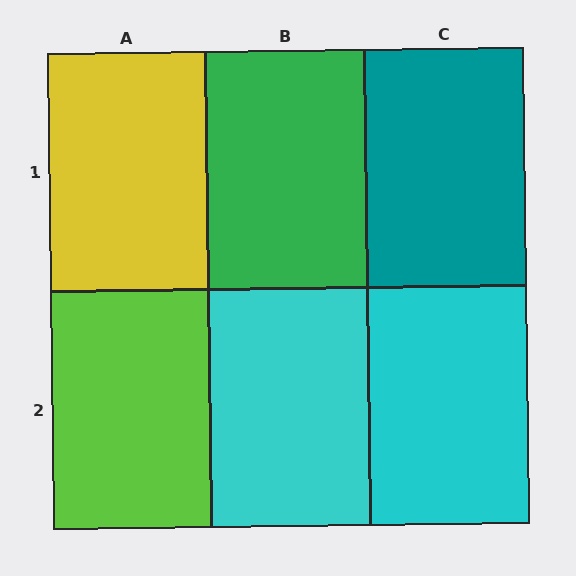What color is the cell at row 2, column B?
Cyan.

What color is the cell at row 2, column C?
Cyan.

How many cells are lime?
1 cell is lime.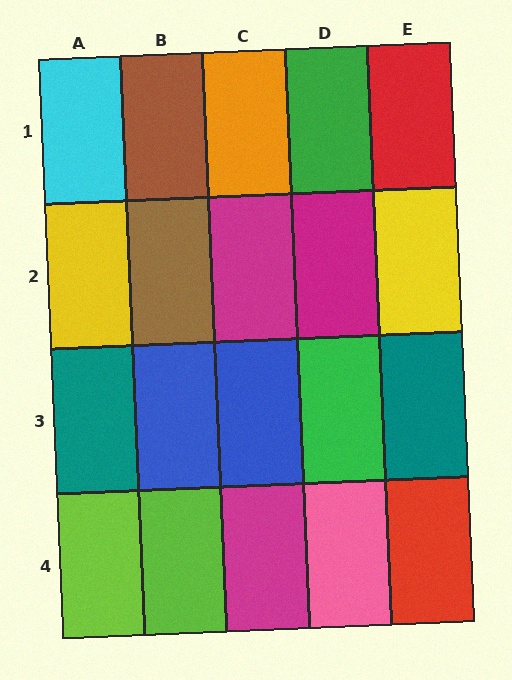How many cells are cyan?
1 cell is cyan.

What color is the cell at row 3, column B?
Blue.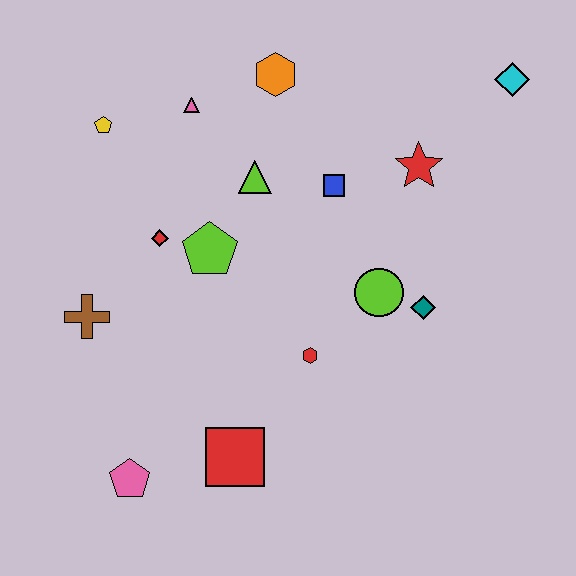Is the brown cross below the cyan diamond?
Yes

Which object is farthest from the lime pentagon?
The cyan diamond is farthest from the lime pentagon.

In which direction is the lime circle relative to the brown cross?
The lime circle is to the right of the brown cross.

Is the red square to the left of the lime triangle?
Yes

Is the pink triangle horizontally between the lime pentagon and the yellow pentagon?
Yes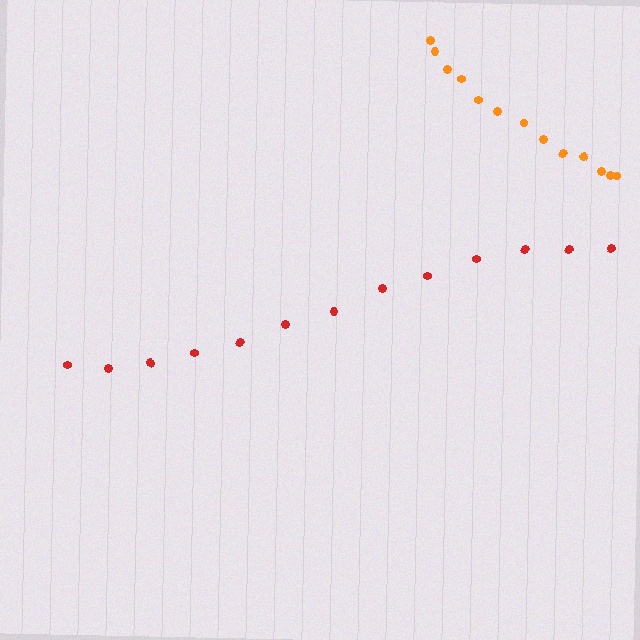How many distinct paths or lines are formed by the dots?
There are 2 distinct paths.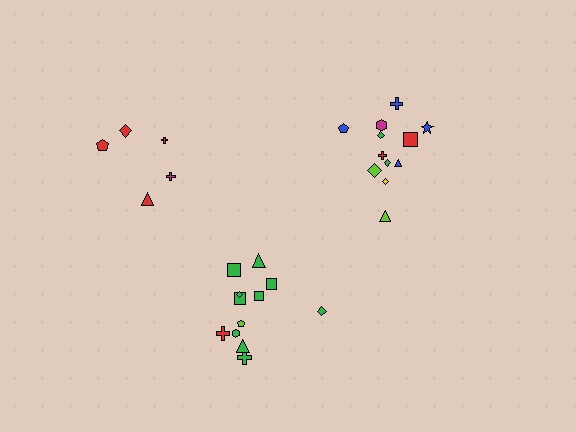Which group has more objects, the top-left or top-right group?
The top-right group.